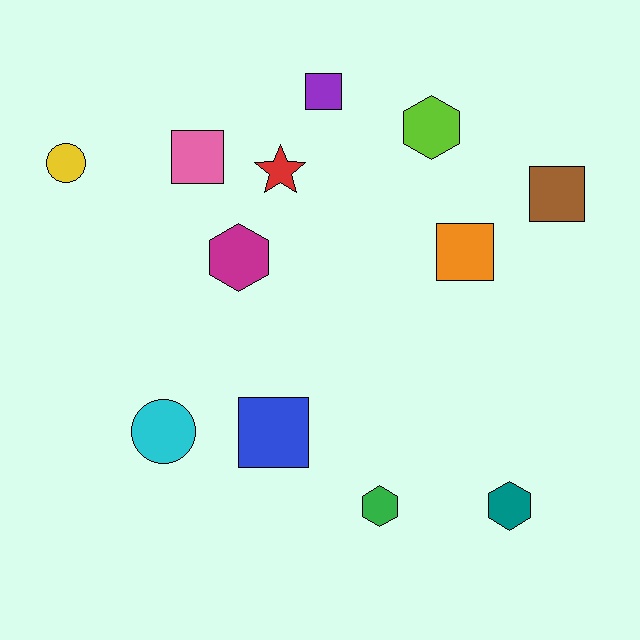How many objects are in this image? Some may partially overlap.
There are 12 objects.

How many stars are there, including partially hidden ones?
There is 1 star.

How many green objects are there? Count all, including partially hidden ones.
There is 1 green object.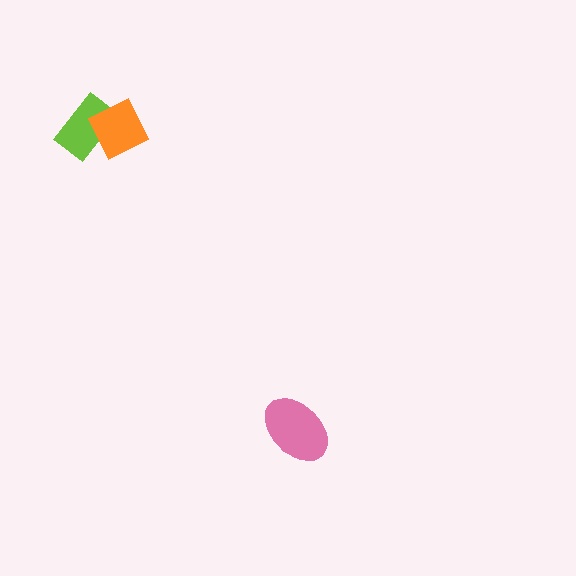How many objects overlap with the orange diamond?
1 object overlaps with the orange diamond.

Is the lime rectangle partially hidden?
Yes, it is partially covered by another shape.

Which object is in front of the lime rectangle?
The orange diamond is in front of the lime rectangle.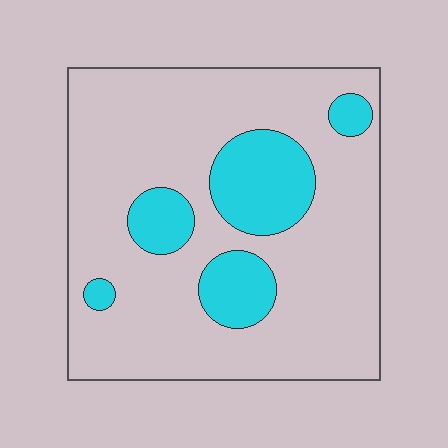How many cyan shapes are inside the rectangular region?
5.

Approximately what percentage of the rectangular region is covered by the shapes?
Approximately 20%.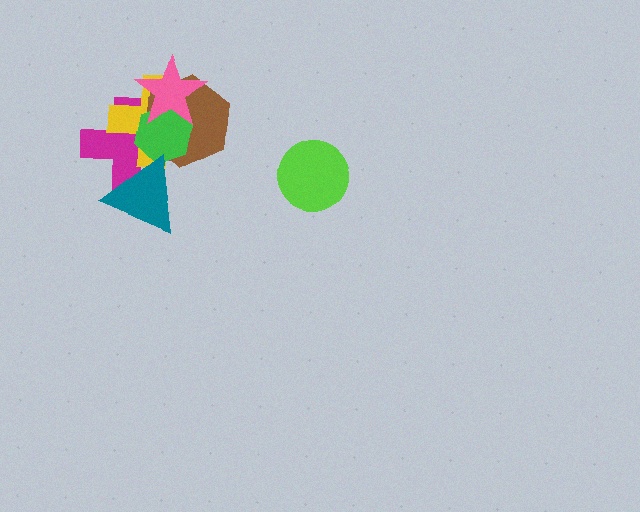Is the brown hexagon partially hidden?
Yes, it is partially covered by another shape.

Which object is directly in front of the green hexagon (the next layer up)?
The pink star is directly in front of the green hexagon.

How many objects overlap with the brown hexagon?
4 objects overlap with the brown hexagon.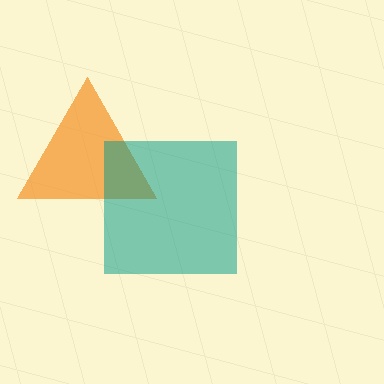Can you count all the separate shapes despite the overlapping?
Yes, there are 2 separate shapes.